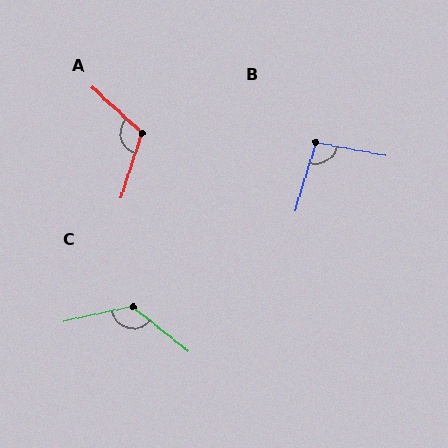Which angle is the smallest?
B, at approximately 96 degrees.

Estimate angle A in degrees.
Approximately 115 degrees.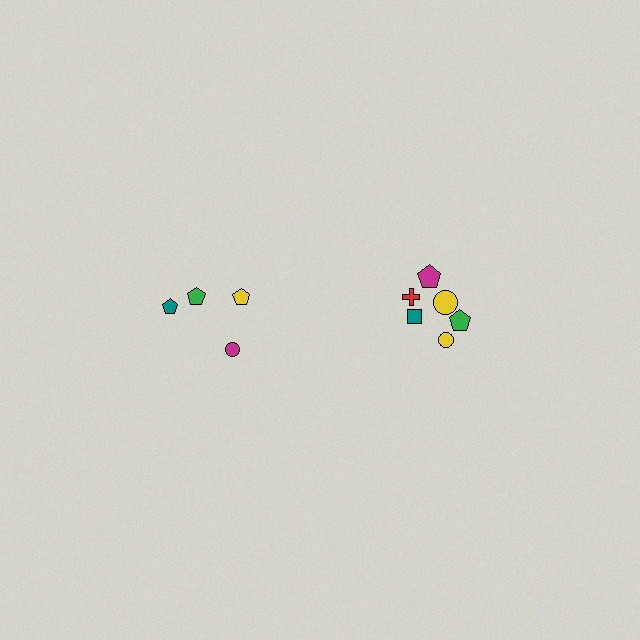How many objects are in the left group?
There are 4 objects.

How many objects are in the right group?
There are 6 objects.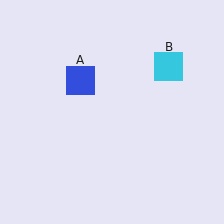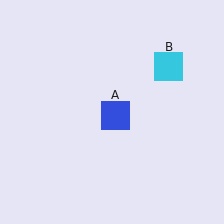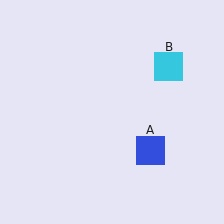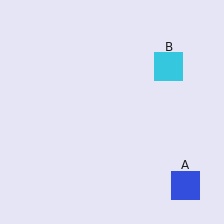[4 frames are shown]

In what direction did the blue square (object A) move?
The blue square (object A) moved down and to the right.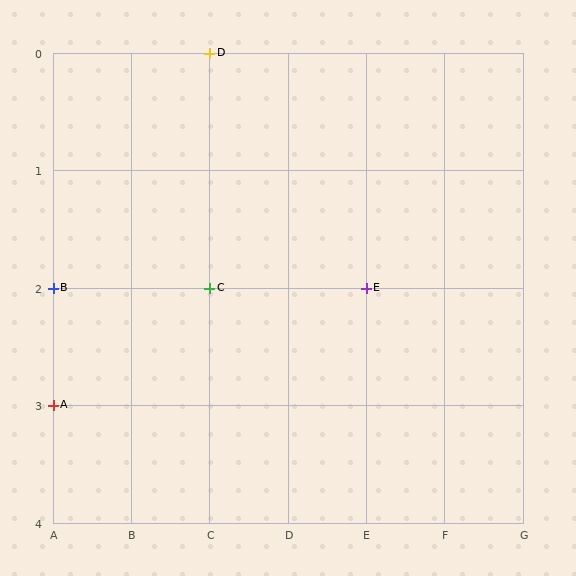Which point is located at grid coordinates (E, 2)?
Point E is at (E, 2).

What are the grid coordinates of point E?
Point E is at grid coordinates (E, 2).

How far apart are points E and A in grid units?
Points E and A are 4 columns and 1 row apart (about 4.1 grid units diagonally).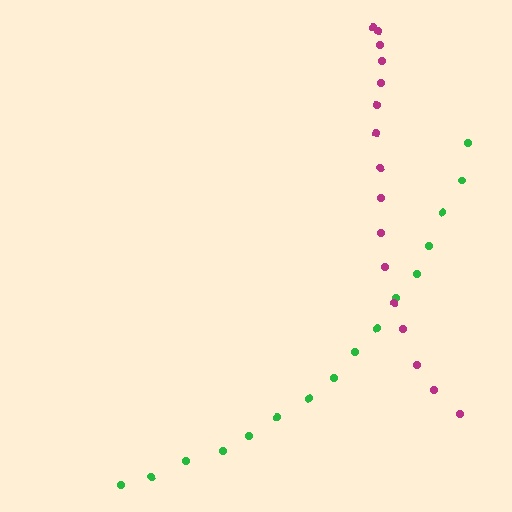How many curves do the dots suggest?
There are 2 distinct paths.